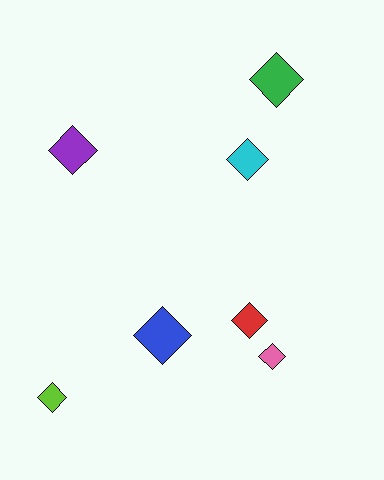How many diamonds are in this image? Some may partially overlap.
There are 7 diamonds.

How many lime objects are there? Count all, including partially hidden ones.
There is 1 lime object.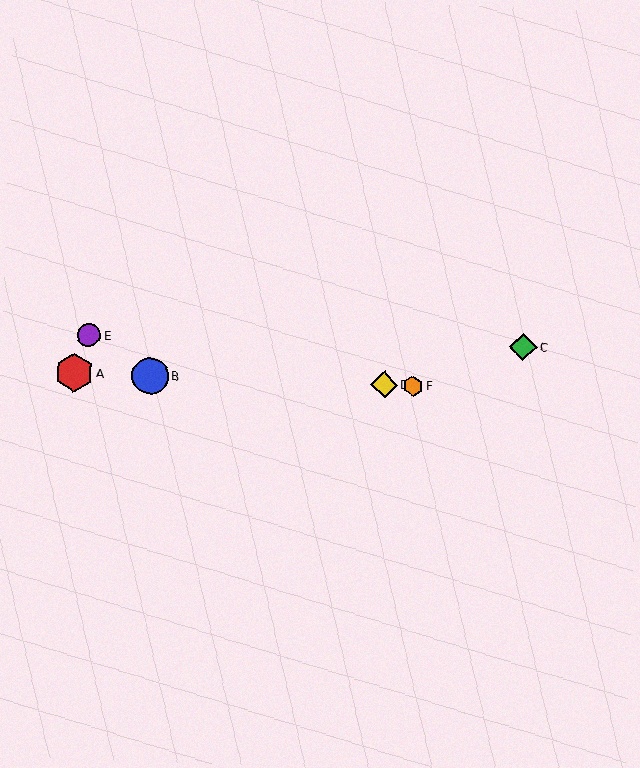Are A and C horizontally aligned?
No, A is at y≈373 and C is at y≈347.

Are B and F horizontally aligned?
Yes, both are at y≈376.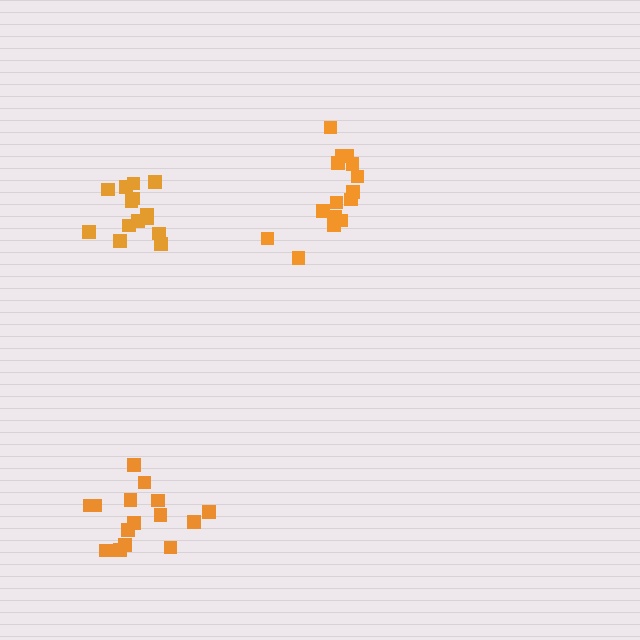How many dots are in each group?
Group 1: 14 dots, Group 2: 15 dots, Group 3: 15 dots (44 total).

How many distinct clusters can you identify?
There are 3 distinct clusters.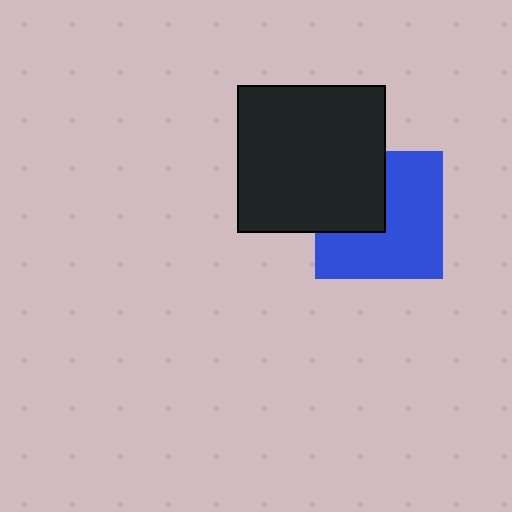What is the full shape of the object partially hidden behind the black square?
The partially hidden object is a blue square.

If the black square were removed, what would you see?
You would see the complete blue square.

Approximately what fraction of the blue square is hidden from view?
Roughly 35% of the blue square is hidden behind the black square.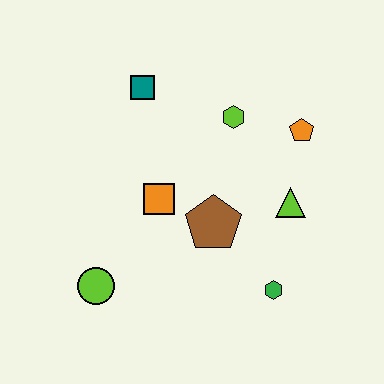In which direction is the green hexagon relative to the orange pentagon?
The green hexagon is below the orange pentagon.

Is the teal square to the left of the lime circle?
No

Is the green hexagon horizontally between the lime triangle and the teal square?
Yes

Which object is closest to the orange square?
The brown pentagon is closest to the orange square.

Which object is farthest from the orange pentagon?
The lime circle is farthest from the orange pentagon.